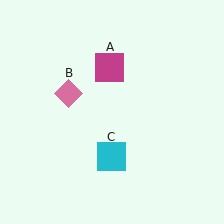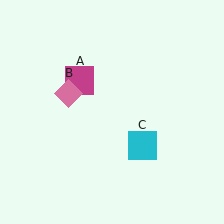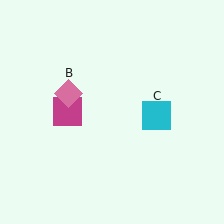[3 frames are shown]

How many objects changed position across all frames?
2 objects changed position: magenta square (object A), cyan square (object C).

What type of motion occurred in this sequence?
The magenta square (object A), cyan square (object C) rotated counterclockwise around the center of the scene.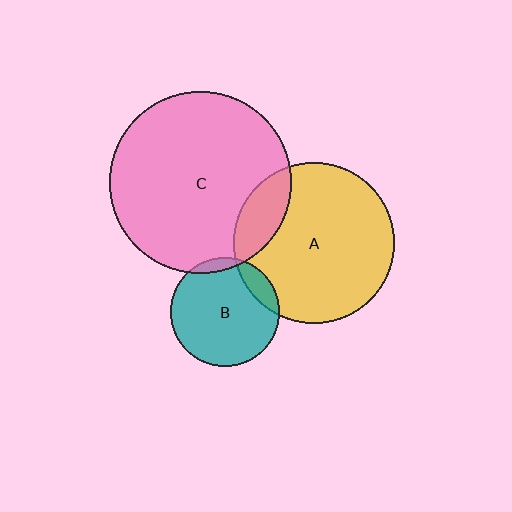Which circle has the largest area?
Circle C (pink).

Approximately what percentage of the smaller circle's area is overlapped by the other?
Approximately 15%.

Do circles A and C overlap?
Yes.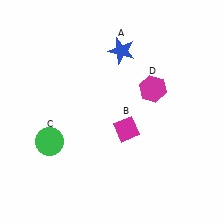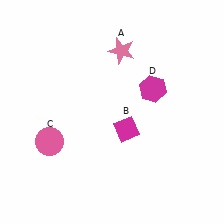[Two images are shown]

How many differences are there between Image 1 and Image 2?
There are 2 differences between the two images.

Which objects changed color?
A changed from blue to pink. C changed from green to pink.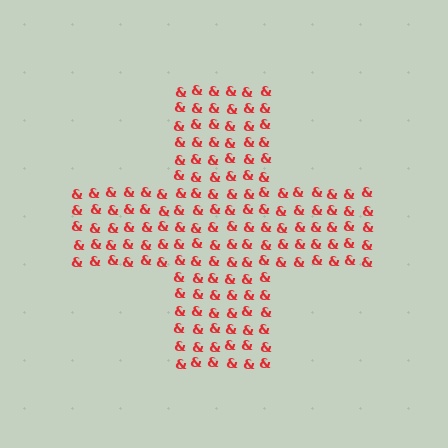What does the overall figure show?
The overall figure shows a cross.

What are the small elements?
The small elements are ampersands.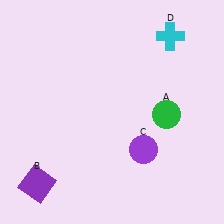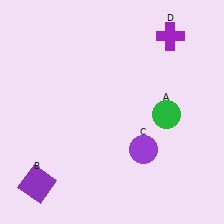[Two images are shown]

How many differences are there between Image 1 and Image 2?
There is 1 difference between the two images.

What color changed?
The cross (D) changed from cyan in Image 1 to purple in Image 2.